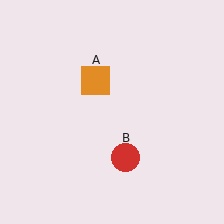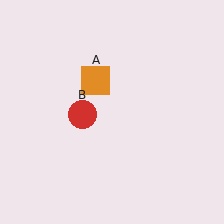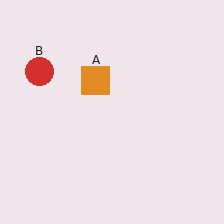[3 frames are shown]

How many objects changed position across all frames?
1 object changed position: red circle (object B).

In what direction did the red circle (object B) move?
The red circle (object B) moved up and to the left.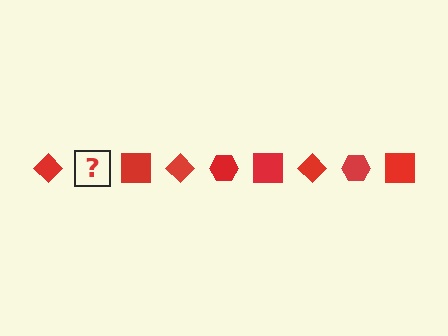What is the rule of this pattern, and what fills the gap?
The rule is that the pattern cycles through diamond, hexagon, square shapes in red. The gap should be filled with a red hexagon.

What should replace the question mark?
The question mark should be replaced with a red hexagon.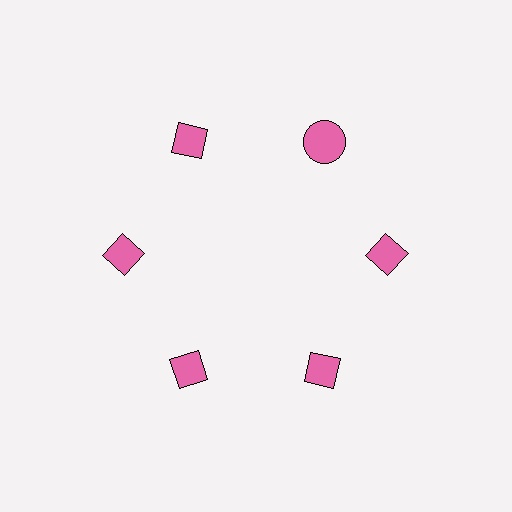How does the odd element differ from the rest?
It has a different shape: circle instead of diamond.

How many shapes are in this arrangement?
There are 6 shapes arranged in a ring pattern.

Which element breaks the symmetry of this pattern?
The pink circle at roughly the 1 o'clock position breaks the symmetry. All other shapes are pink diamonds.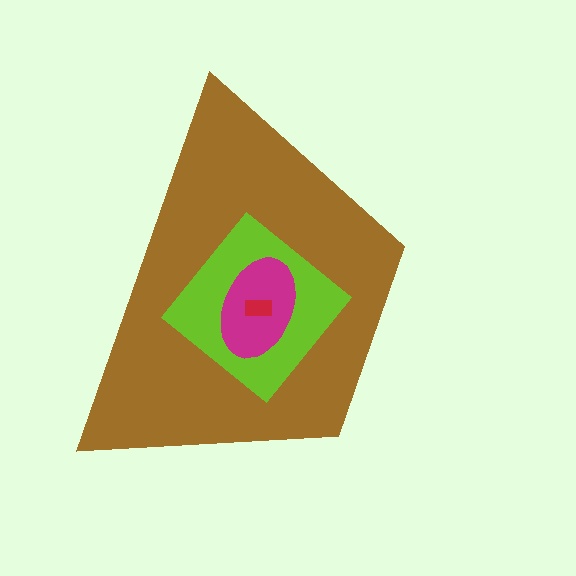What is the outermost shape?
The brown trapezoid.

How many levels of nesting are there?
4.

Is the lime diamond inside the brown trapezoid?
Yes.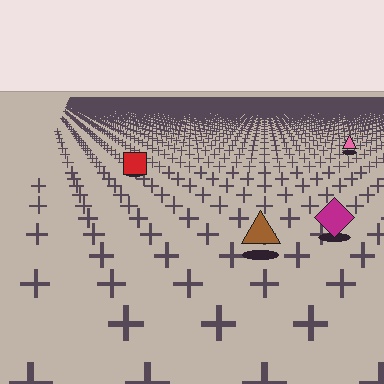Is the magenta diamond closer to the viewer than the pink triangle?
Yes. The magenta diamond is closer — you can tell from the texture gradient: the ground texture is coarser near it.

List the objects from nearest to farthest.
From nearest to farthest: the brown triangle, the magenta diamond, the red square, the pink triangle.